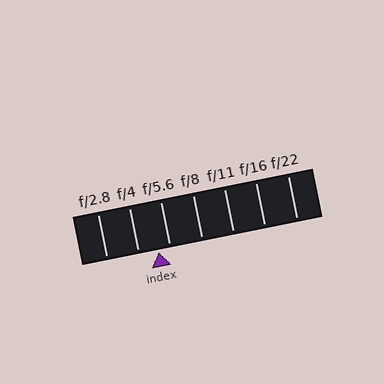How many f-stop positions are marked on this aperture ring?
There are 7 f-stop positions marked.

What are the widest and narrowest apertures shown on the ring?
The widest aperture shown is f/2.8 and the narrowest is f/22.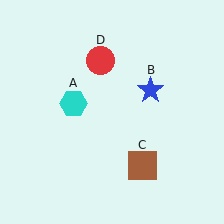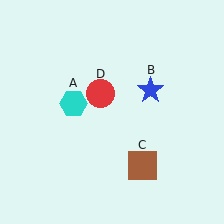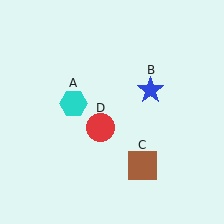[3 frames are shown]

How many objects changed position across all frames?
1 object changed position: red circle (object D).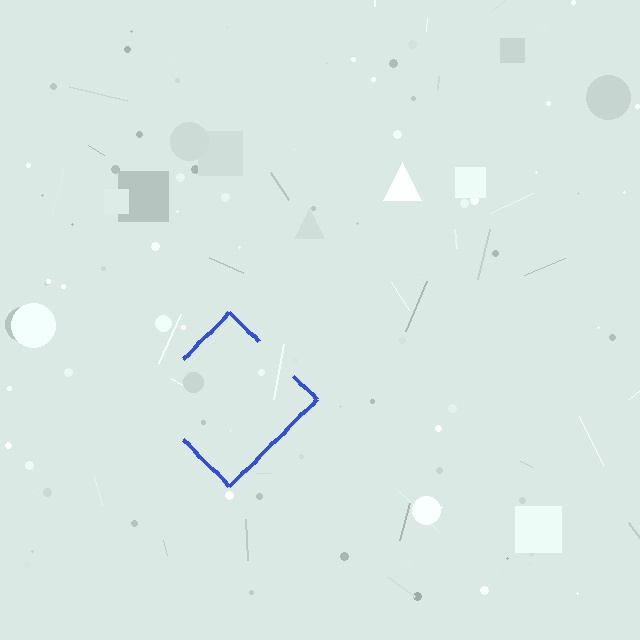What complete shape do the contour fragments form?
The contour fragments form a diamond.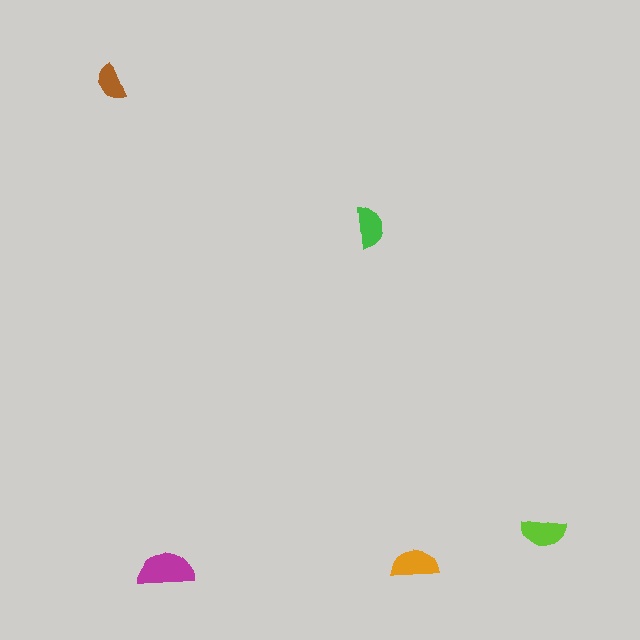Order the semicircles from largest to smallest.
the magenta one, the orange one, the lime one, the green one, the brown one.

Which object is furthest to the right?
The lime semicircle is rightmost.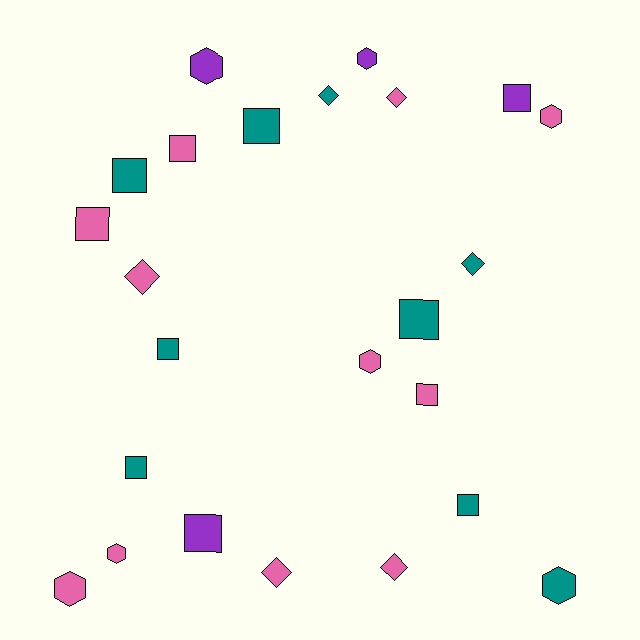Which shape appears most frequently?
Square, with 11 objects.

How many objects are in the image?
There are 24 objects.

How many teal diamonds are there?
There are 2 teal diamonds.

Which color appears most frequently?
Pink, with 11 objects.